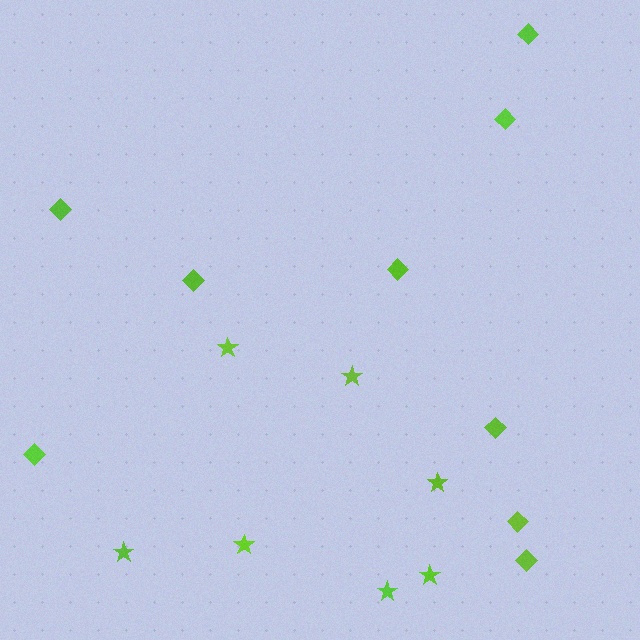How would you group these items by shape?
There are 2 groups: one group of stars (7) and one group of diamonds (9).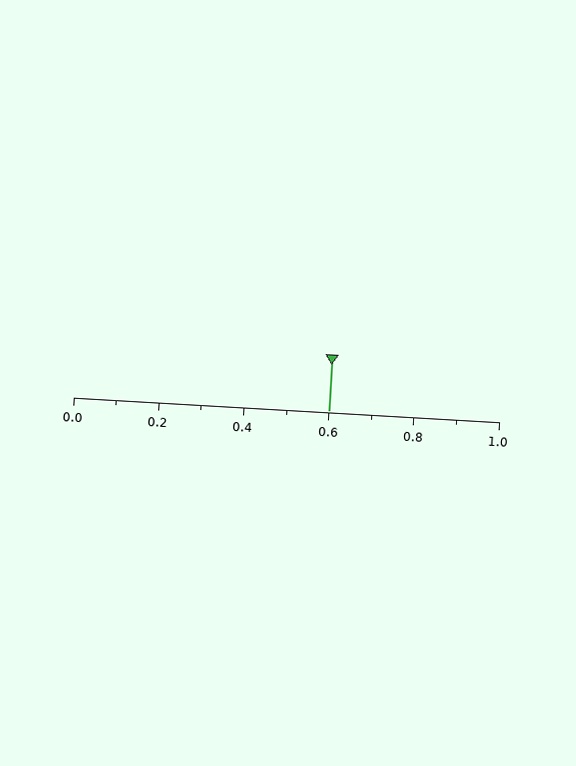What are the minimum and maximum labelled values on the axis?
The axis runs from 0.0 to 1.0.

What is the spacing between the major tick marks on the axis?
The major ticks are spaced 0.2 apart.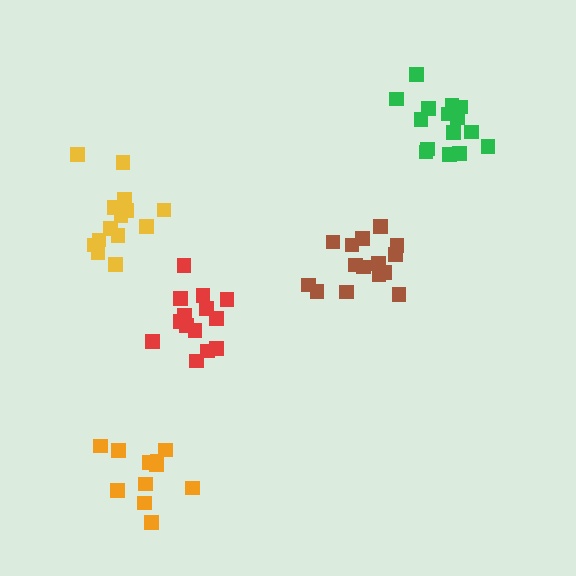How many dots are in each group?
Group 1: 14 dots, Group 2: 15 dots, Group 3: 11 dots, Group 4: 15 dots, Group 5: 14 dots (69 total).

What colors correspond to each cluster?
The clusters are colored: red, green, orange, brown, yellow.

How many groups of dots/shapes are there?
There are 5 groups.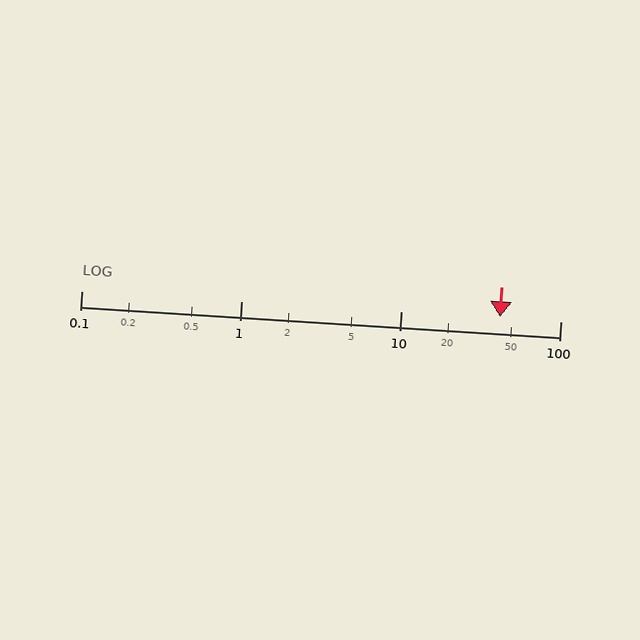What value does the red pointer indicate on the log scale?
The pointer indicates approximately 42.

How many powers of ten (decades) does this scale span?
The scale spans 3 decades, from 0.1 to 100.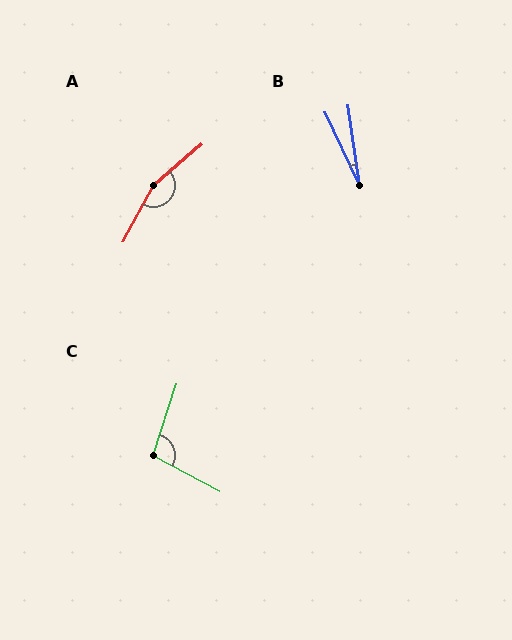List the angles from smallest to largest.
B (17°), C (100°), A (159°).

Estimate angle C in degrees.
Approximately 100 degrees.